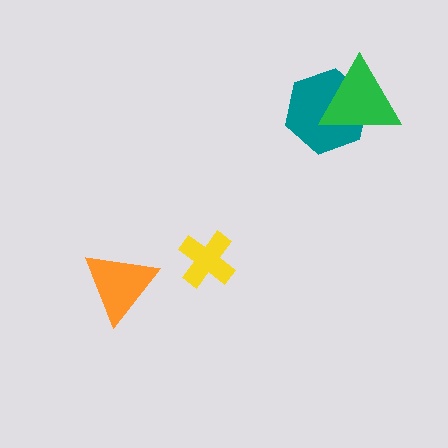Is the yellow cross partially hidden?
No, no other shape covers it.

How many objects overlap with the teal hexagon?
1 object overlaps with the teal hexagon.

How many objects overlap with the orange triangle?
0 objects overlap with the orange triangle.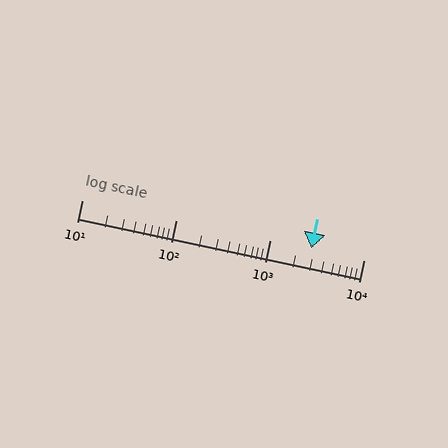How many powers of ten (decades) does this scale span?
The scale spans 3 decades, from 10 to 10000.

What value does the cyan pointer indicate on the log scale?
The pointer indicates approximately 2800.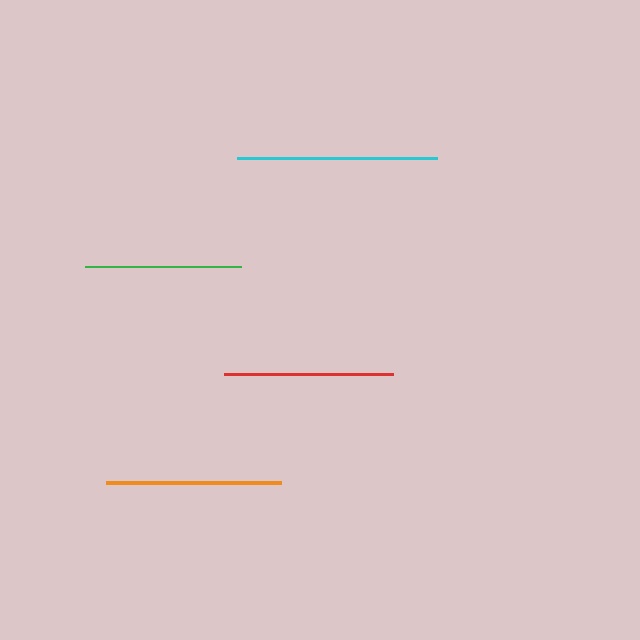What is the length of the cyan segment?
The cyan segment is approximately 199 pixels long.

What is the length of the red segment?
The red segment is approximately 169 pixels long.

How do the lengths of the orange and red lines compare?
The orange and red lines are approximately the same length.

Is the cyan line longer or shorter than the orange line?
The cyan line is longer than the orange line.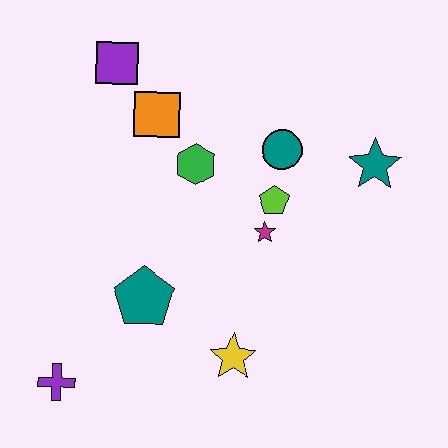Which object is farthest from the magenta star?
The purple cross is farthest from the magenta star.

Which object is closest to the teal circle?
The lime pentagon is closest to the teal circle.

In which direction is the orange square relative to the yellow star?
The orange square is above the yellow star.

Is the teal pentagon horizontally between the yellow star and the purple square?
Yes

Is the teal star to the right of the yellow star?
Yes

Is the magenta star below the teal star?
Yes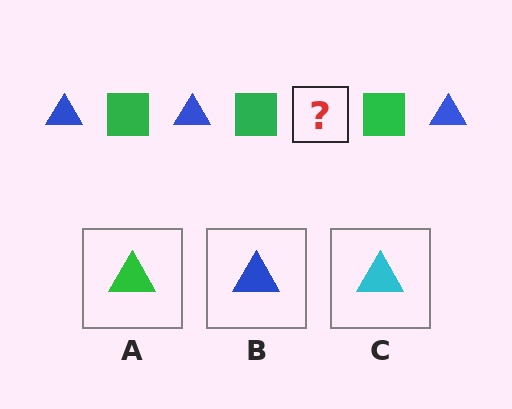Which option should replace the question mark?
Option B.